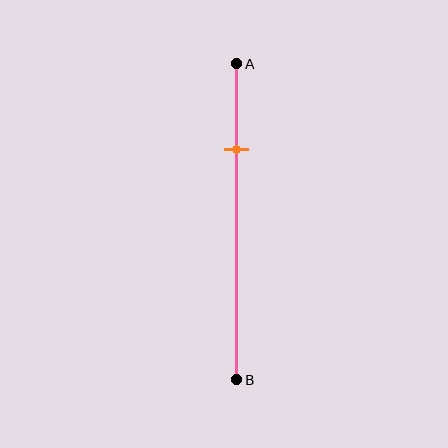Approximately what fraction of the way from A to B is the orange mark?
The orange mark is approximately 25% of the way from A to B.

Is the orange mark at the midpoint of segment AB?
No, the mark is at about 25% from A, not at the 50% midpoint.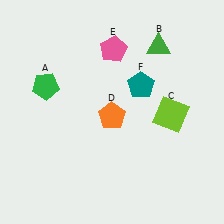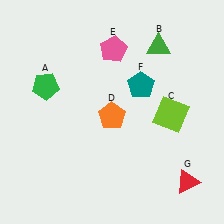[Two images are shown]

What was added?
A red triangle (G) was added in Image 2.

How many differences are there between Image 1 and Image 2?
There is 1 difference between the two images.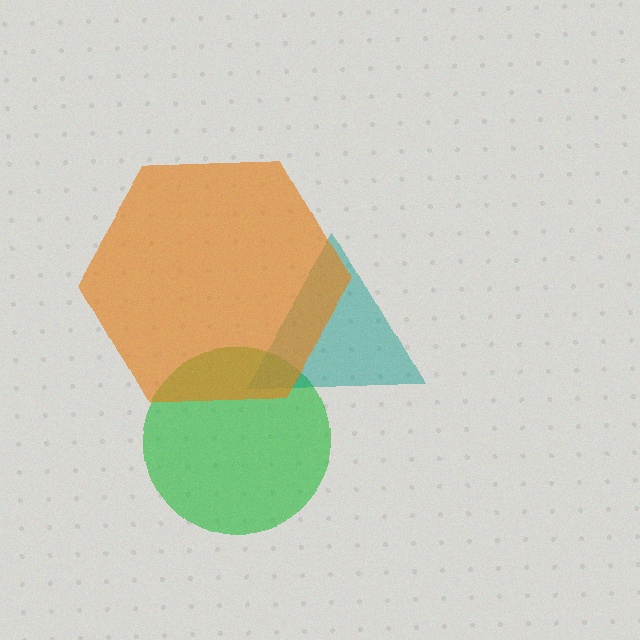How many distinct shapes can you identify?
There are 3 distinct shapes: a green circle, a teal triangle, an orange hexagon.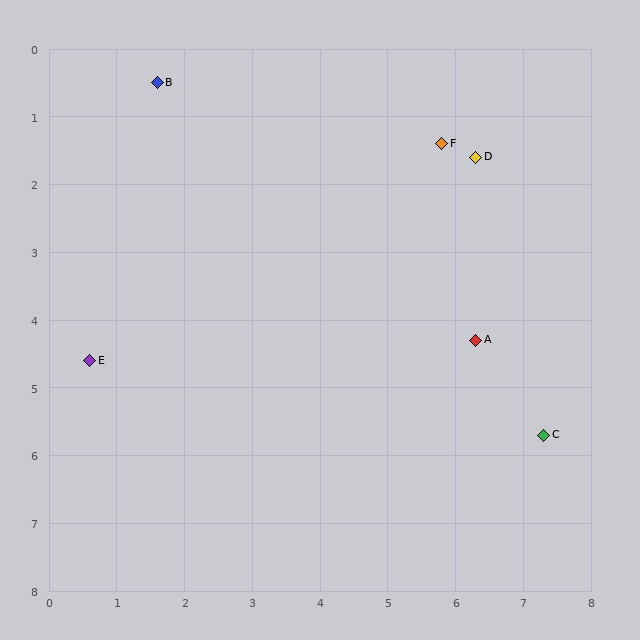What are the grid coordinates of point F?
Point F is at approximately (5.8, 1.4).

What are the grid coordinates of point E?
Point E is at approximately (0.6, 4.6).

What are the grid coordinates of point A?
Point A is at approximately (6.3, 4.3).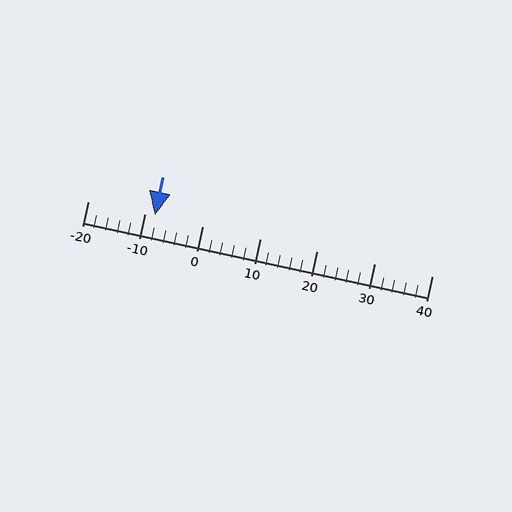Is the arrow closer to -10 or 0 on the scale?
The arrow is closer to -10.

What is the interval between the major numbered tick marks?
The major tick marks are spaced 10 units apart.